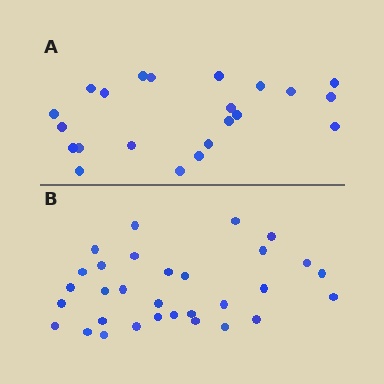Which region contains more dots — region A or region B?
Region B (the bottom region) has more dots.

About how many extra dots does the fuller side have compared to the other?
Region B has roughly 8 or so more dots than region A.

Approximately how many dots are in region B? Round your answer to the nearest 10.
About 30 dots. (The exact count is 31, which rounds to 30.)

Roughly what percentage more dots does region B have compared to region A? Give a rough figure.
About 40% more.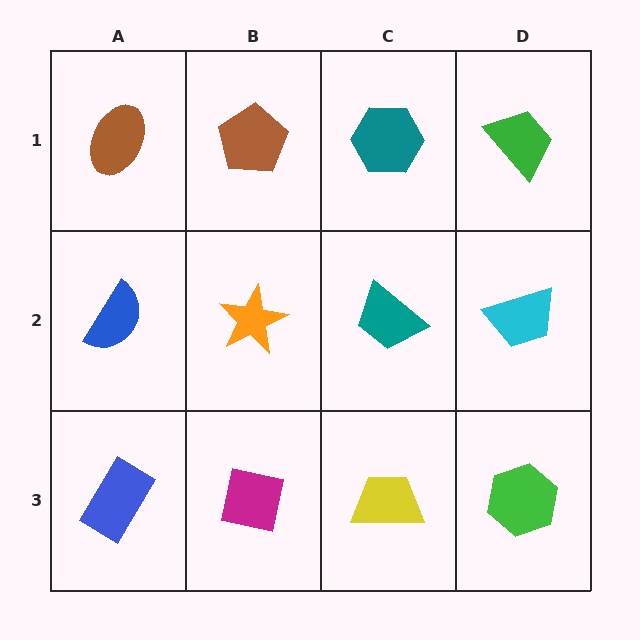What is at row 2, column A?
A blue semicircle.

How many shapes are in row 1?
4 shapes.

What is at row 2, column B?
An orange star.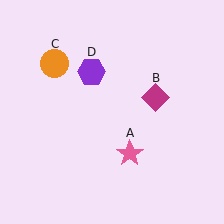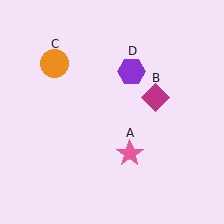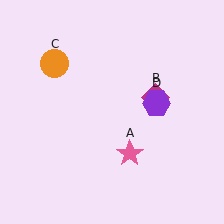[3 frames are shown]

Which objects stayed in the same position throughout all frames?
Pink star (object A) and magenta diamond (object B) and orange circle (object C) remained stationary.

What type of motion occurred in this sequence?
The purple hexagon (object D) rotated clockwise around the center of the scene.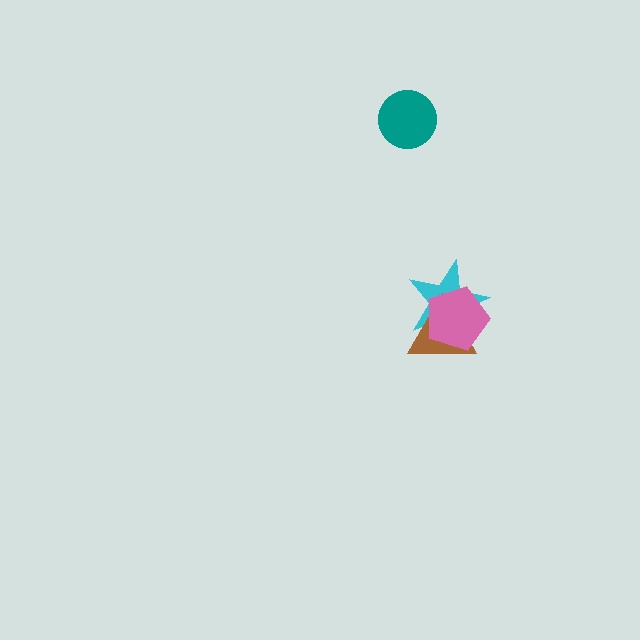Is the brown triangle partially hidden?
Yes, it is partially covered by another shape.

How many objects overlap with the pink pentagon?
2 objects overlap with the pink pentagon.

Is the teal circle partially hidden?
No, no other shape covers it.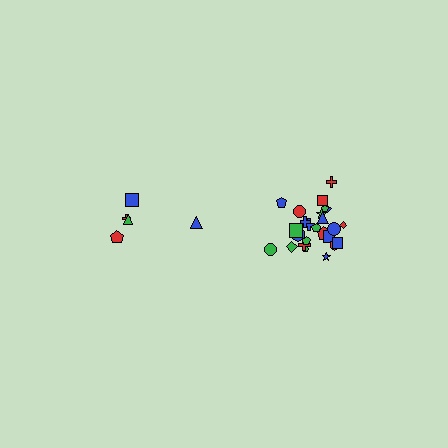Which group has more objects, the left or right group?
The right group.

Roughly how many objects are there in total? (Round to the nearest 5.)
Roughly 30 objects in total.